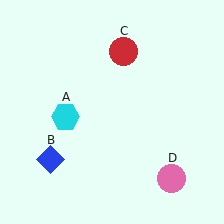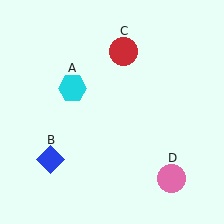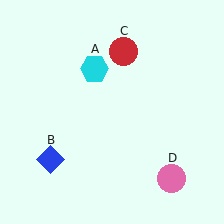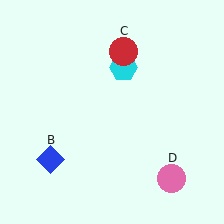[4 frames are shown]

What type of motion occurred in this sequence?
The cyan hexagon (object A) rotated clockwise around the center of the scene.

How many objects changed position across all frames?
1 object changed position: cyan hexagon (object A).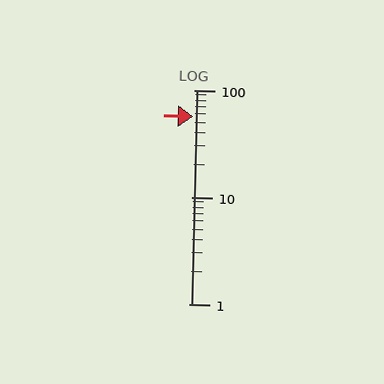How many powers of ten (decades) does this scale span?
The scale spans 2 decades, from 1 to 100.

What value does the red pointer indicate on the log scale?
The pointer indicates approximately 56.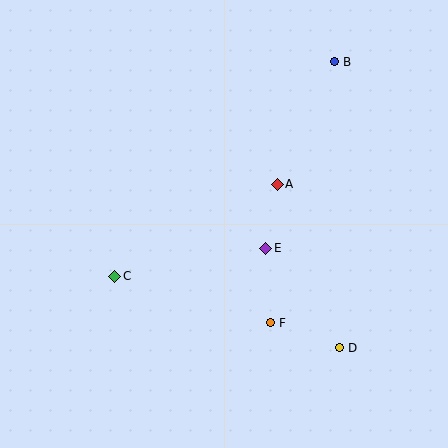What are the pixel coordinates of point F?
Point F is at (271, 323).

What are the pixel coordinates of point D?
Point D is at (340, 348).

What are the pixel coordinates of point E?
Point E is at (266, 248).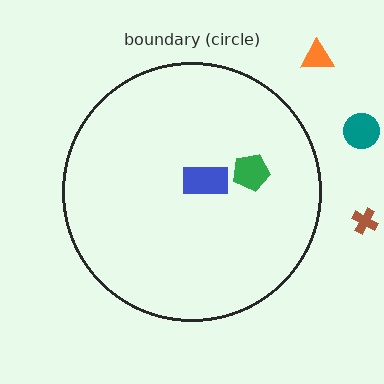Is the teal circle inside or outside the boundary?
Outside.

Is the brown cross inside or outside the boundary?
Outside.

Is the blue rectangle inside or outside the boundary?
Inside.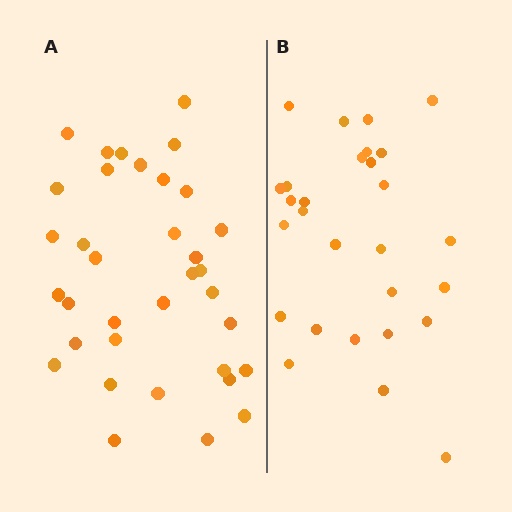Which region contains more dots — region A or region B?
Region A (the left region) has more dots.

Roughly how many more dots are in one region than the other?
Region A has roughly 8 or so more dots than region B.